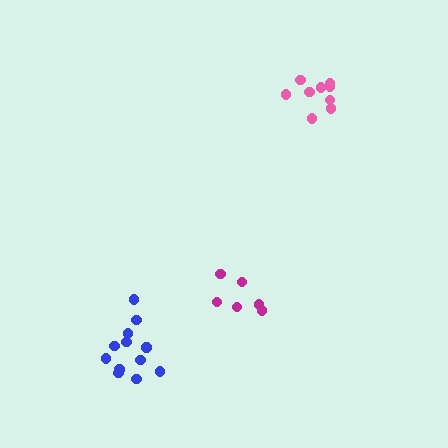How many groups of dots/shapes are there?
There are 3 groups.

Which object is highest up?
The pink cluster is topmost.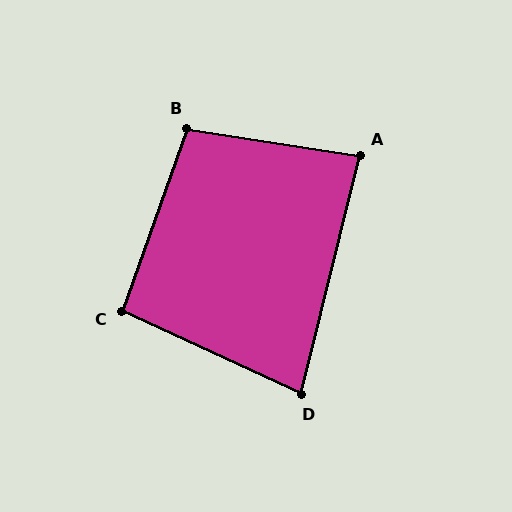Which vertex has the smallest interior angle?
D, at approximately 79 degrees.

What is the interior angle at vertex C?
Approximately 95 degrees (obtuse).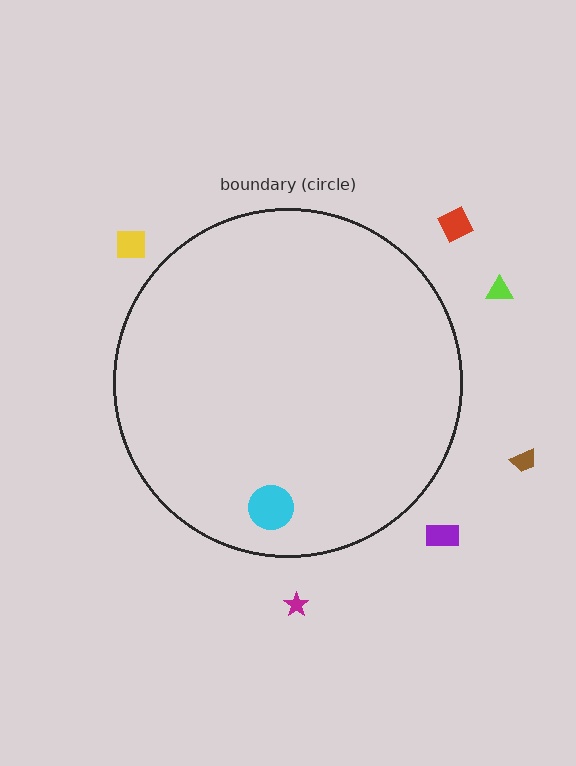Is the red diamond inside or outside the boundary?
Outside.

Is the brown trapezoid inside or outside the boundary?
Outside.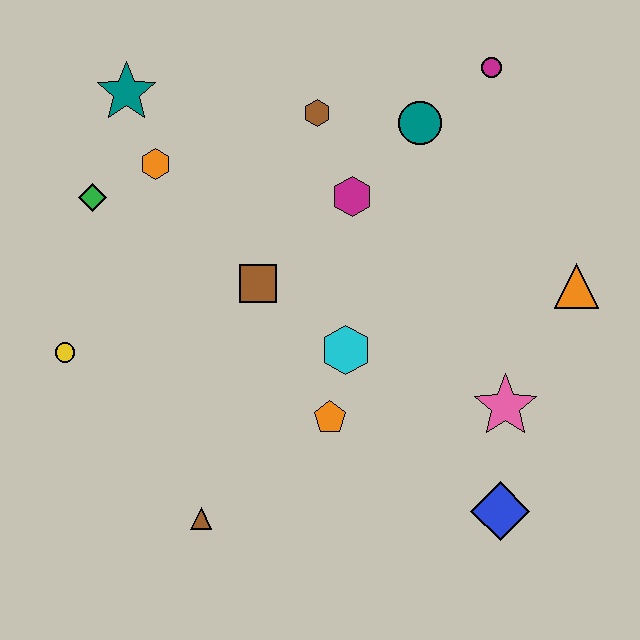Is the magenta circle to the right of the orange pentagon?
Yes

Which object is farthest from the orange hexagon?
The blue diamond is farthest from the orange hexagon.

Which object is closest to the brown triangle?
The orange pentagon is closest to the brown triangle.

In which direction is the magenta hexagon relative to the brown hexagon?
The magenta hexagon is below the brown hexagon.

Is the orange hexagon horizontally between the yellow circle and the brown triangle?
Yes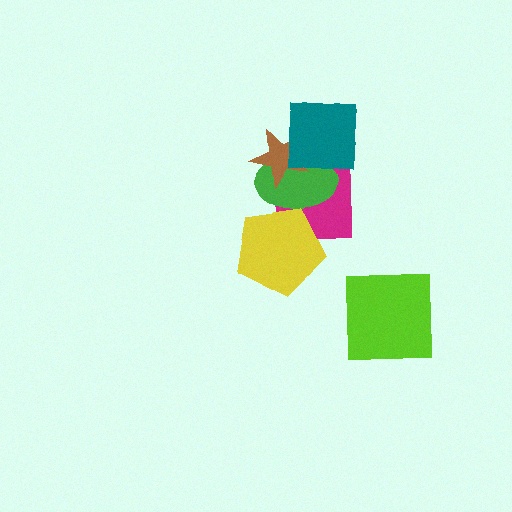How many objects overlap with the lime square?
0 objects overlap with the lime square.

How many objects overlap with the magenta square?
4 objects overlap with the magenta square.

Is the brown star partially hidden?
Yes, it is partially covered by another shape.